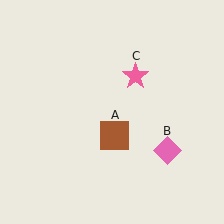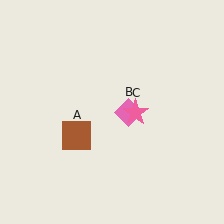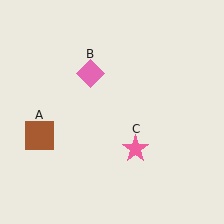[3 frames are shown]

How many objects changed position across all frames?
3 objects changed position: brown square (object A), pink diamond (object B), pink star (object C).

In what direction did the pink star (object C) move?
The pink star (object C) moved down.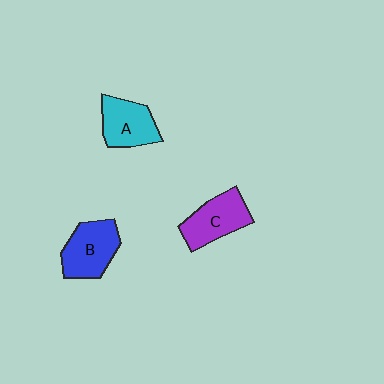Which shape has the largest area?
Shape B (blue).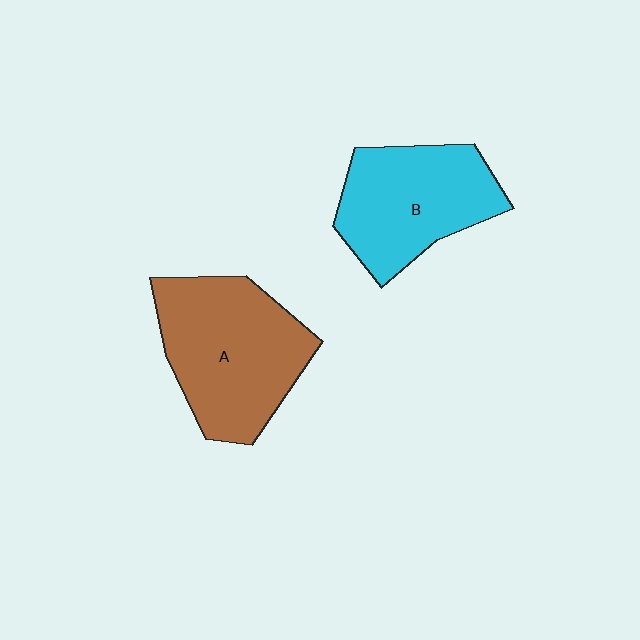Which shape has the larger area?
Shape A (brown).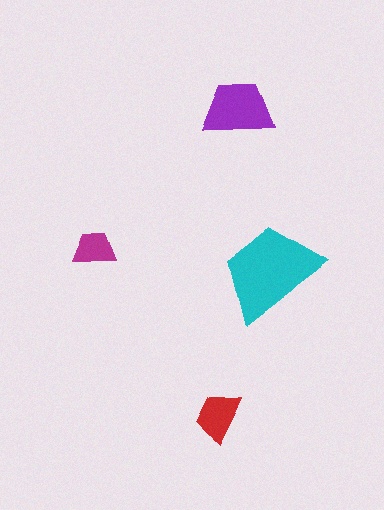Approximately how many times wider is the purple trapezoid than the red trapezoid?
About 1.5 times wider.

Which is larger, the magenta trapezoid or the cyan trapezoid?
The cyan one.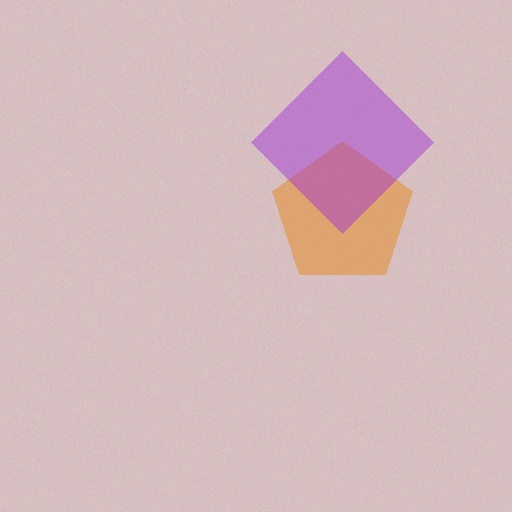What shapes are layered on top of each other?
The layered shapes are: an orange pentagon, a purple diamond.